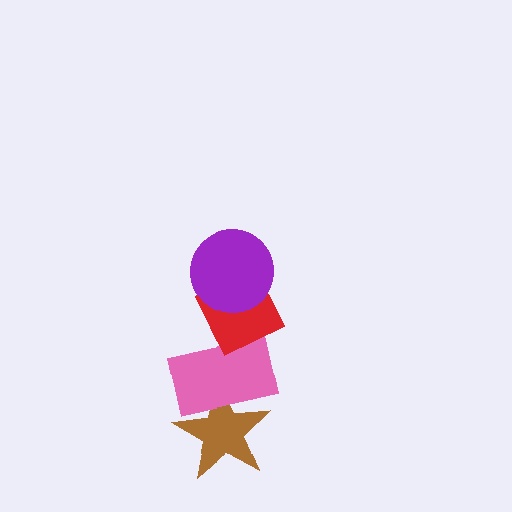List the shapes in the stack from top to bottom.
From top to bottom: the purple circle, the red diamond, the pink rectangle, the brown star.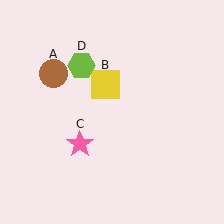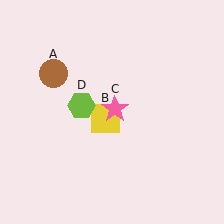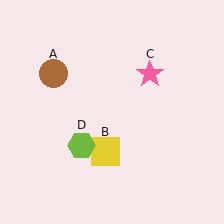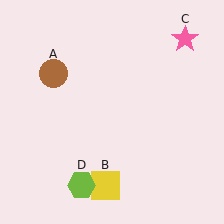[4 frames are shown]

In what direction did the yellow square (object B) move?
The yellow square (object B) moved down.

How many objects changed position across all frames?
3 objects changed position: yellow square (object B), pink star (object C), lime hexagon (object D).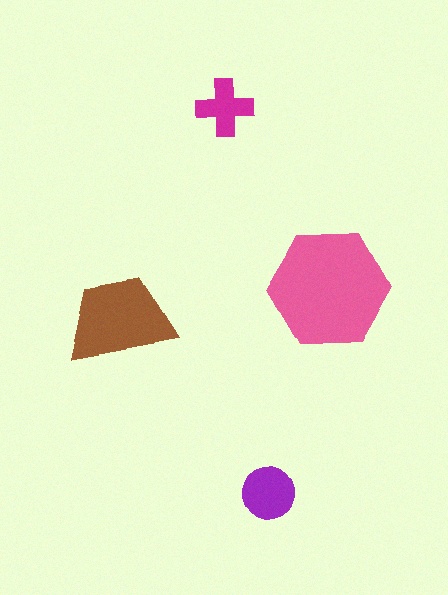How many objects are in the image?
There are 4 objects in the image.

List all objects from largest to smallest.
The pink hexagon, the brown trapezoid, the purple circle, the magenta cross.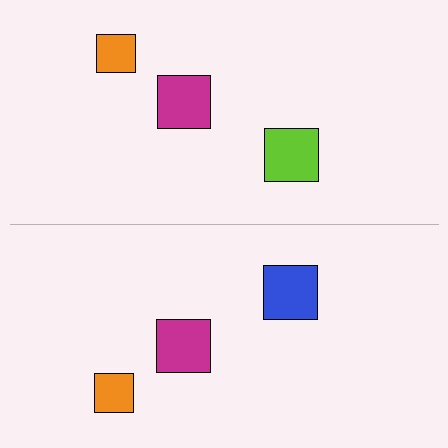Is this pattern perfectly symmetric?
No, the pattern is not perfectly symmetric. The blue square on the bottom side breaks the symmetry — its mirror counterpart is lime.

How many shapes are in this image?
There are 6 shapes in this image.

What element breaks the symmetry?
The blue square on the bottom side breaks the symmetry — its mirror counterpart is lime.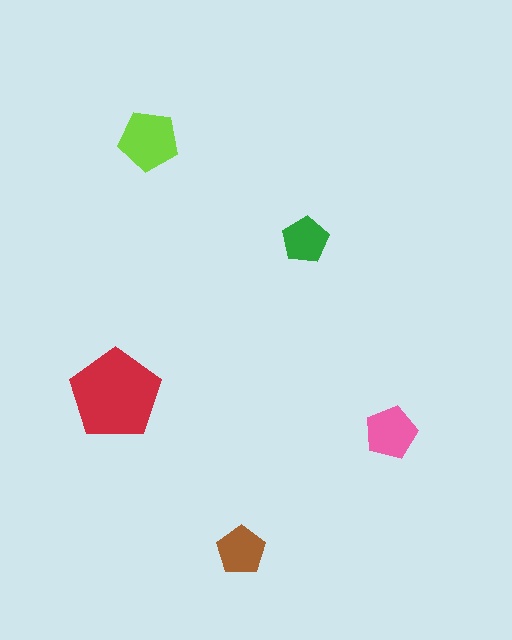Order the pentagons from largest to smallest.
the red one, the lime one, the pink one, the brown one, the green one.